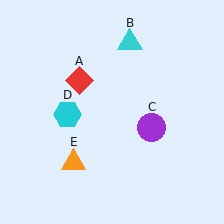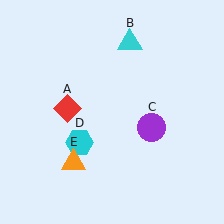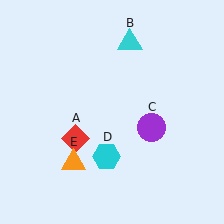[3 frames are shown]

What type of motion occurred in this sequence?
The red diamond (object A), cyan hexagon (object D) rotated counterclockwise around the center of the scene.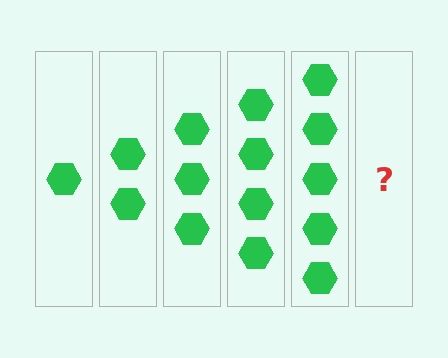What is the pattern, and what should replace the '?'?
The pattern is that each step adds one more hexagon. The '?' should be 6 hexagons.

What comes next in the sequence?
The next element should be 6 hexagons.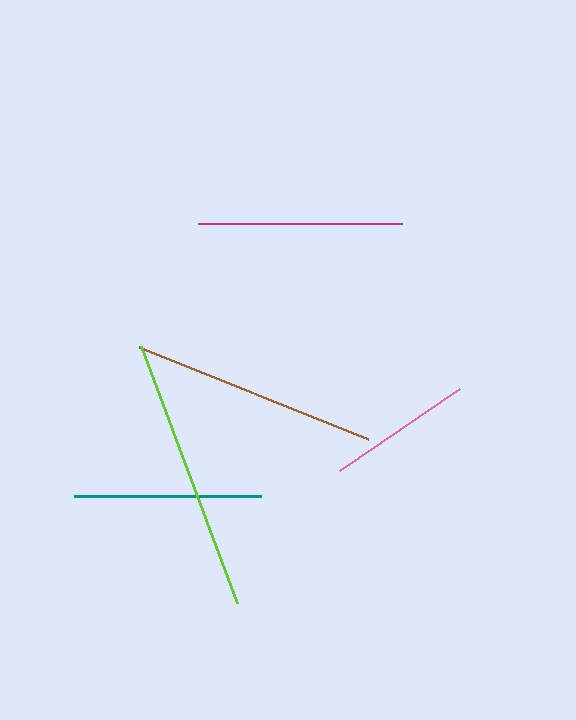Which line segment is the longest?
The lime line is the longest at approximately 275 pixels.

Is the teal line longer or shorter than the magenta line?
The magenta line is longer than the teal line.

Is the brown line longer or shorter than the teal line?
The brown line is longer than the teal line.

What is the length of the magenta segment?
The magenta segment is approximately 204 pixels long.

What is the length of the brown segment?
The brown segment is approximately 247 pixels long.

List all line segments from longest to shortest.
From longest to shortest: lime, brown, magenta, teal, pink.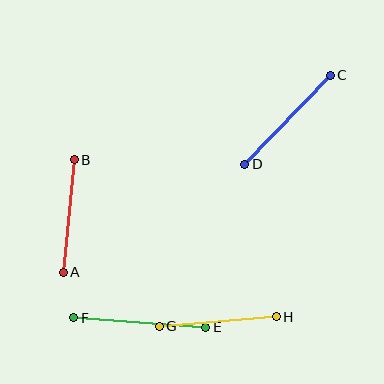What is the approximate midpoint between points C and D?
The midpoint is at approximately (287, 120) pixels.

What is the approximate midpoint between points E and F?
The midpoint is at approximately (140, 323) pixels.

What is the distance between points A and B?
The distance is approximately 113 pixels.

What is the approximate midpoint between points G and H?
The midpoint is at approximately (218, 321) pixels.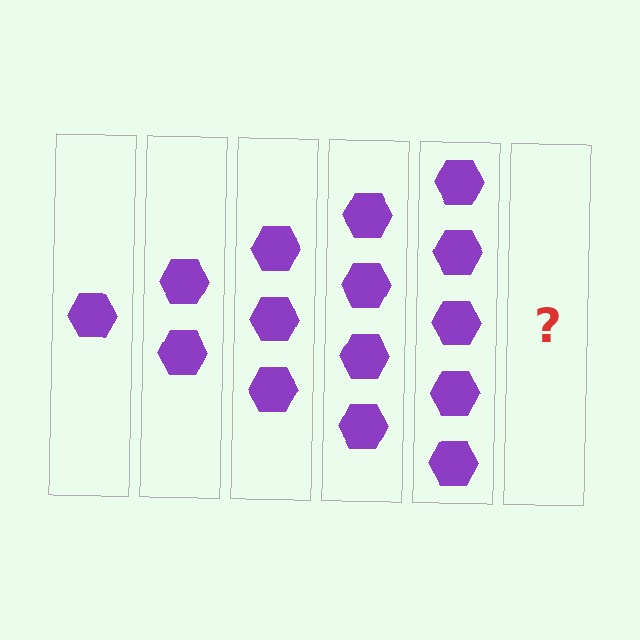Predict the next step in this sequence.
The next step is 6 hexagons.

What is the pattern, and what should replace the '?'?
The pattern is that each step adds one more hexagon. The '?' should be 6 hexagons.